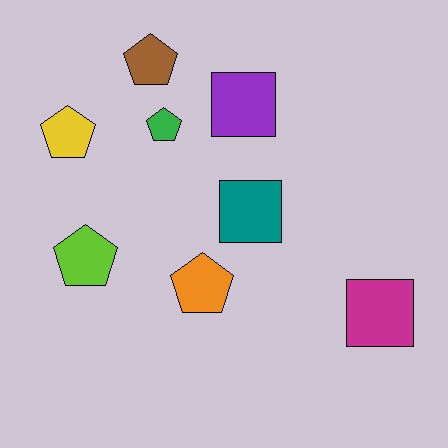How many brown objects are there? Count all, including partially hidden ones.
There is 1 brown object.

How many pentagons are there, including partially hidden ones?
There are 5 pentagons.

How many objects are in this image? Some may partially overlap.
There are 8 objects.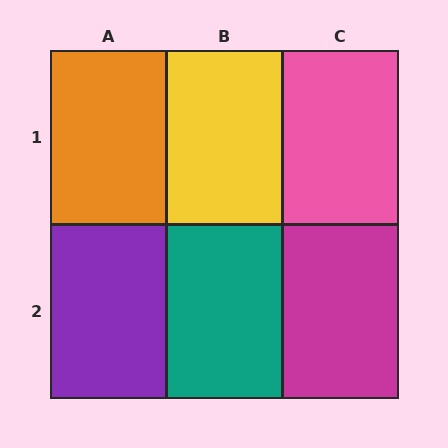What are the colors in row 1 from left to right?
Orange, yellow, pink.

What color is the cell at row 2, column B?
Teal.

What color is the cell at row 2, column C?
Magenta.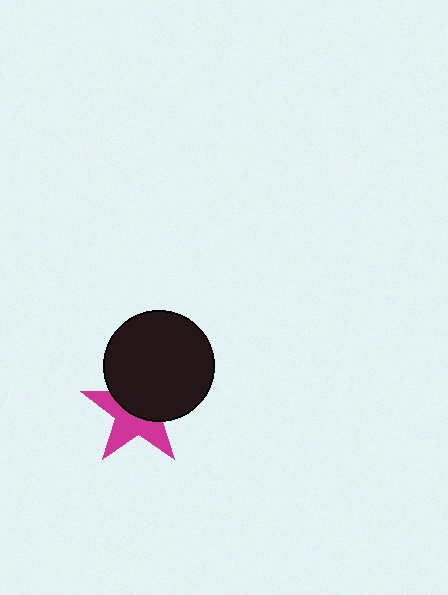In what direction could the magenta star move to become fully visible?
The magenta star could move down. That would shift it out from behind the black circle entirely.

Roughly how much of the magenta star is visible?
About half of it is visible (roughly 49%).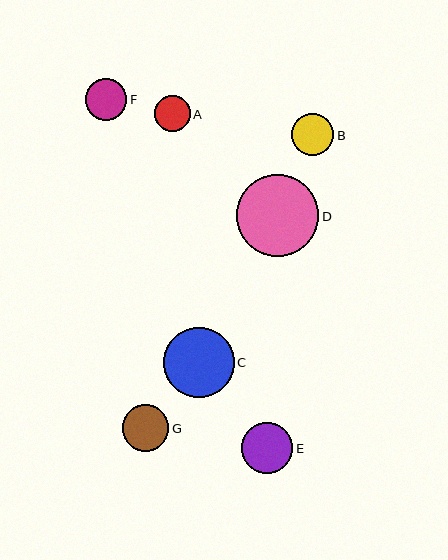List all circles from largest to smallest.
From largest to smallest: D, C, E, G, B, F, A.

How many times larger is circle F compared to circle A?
Circle F is approximately 1.2 times the size of circle A.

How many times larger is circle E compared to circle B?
Circle E is approximately 1.2 times the size of circle B.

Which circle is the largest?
Circle D is the largest with a size of approximately 82 pixels.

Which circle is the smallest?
Circle A is the smallest with a size of approximately 36 pixels.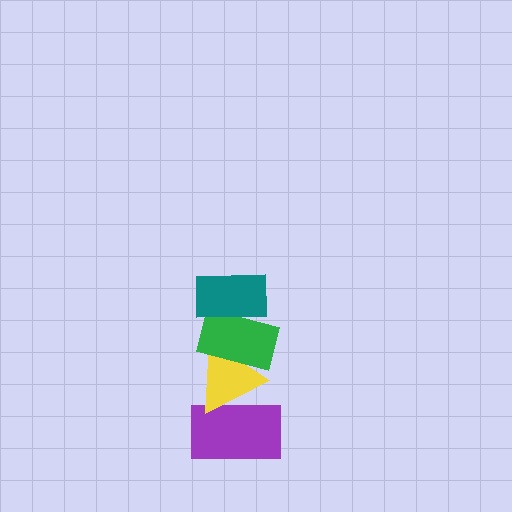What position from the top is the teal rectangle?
The teal rectangle is 1st from the top.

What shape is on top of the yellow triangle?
The green rectangle is on top of the yellow triangle.